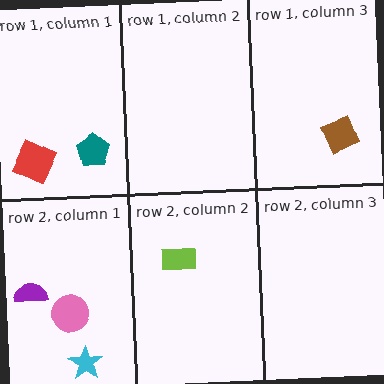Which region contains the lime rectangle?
The row 2, column 2 region.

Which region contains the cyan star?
The row 2, column 1 region.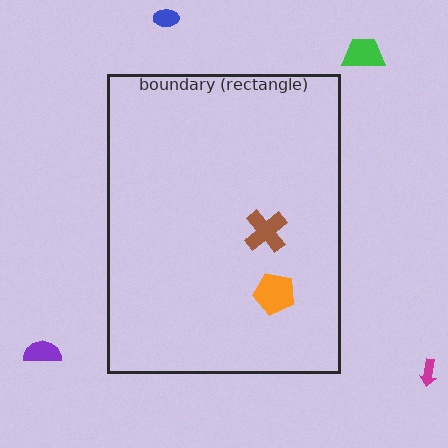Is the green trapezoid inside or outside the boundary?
Outside.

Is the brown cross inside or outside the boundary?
Inside.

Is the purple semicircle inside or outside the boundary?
Outside.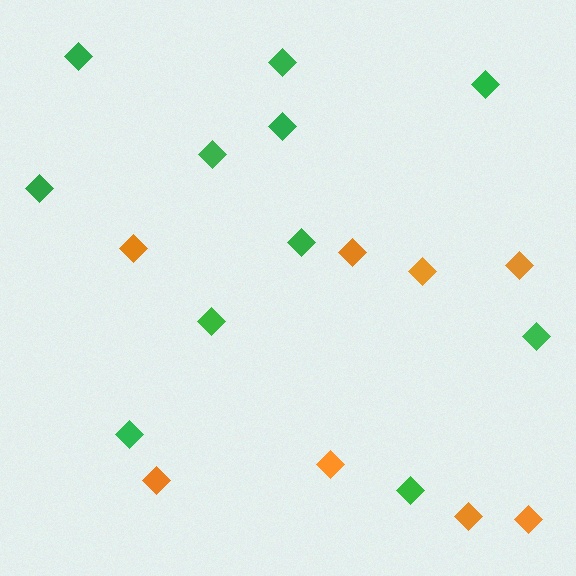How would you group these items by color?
There are 2 groups: one group of green diamonds (11) and one group of orange diamonds (8).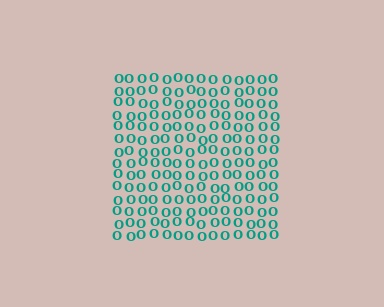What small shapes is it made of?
It is made of small letter O's.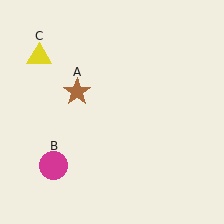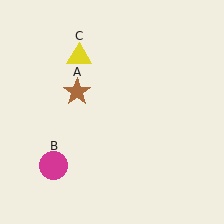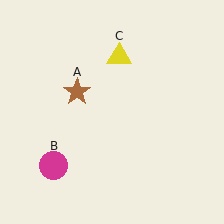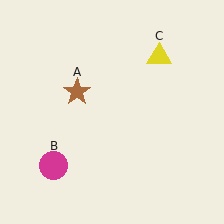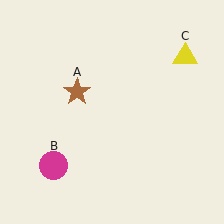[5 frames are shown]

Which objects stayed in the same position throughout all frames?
Brown star (object A) and magenta circle (object B) remained stationary.